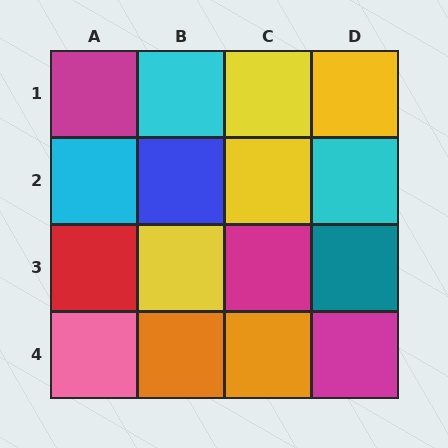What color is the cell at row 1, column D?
Yellow.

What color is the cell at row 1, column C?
Yellow.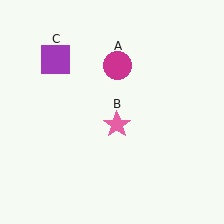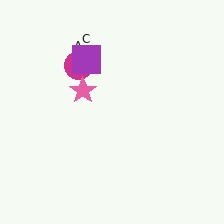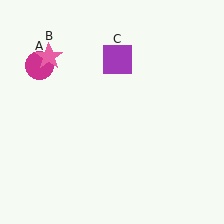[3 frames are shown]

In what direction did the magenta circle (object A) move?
The magenta circle (object A) moved left.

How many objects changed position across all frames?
3 objects changed position: magenta circle (object A), pink star (object B), purple square (object C).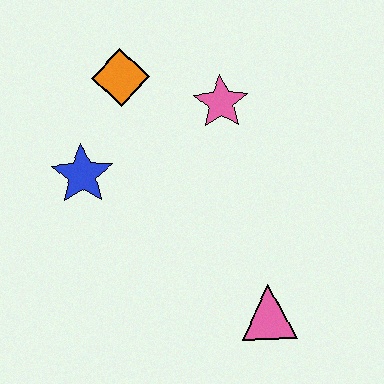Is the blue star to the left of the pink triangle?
Yes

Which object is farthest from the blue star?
The pink triangle is farthest from the blue star.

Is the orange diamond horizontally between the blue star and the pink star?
Yes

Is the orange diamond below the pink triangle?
No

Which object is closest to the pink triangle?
The pink star is closest to the pink triangle.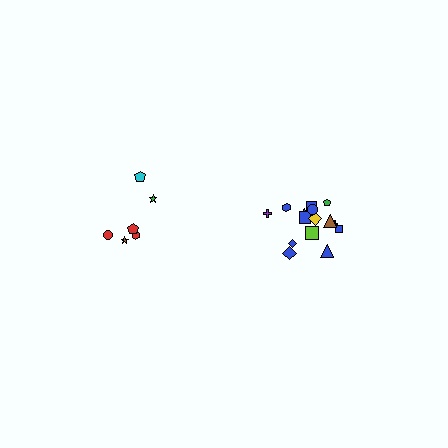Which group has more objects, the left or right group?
The right group.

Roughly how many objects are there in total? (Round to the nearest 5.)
Roughly 20 objects in total.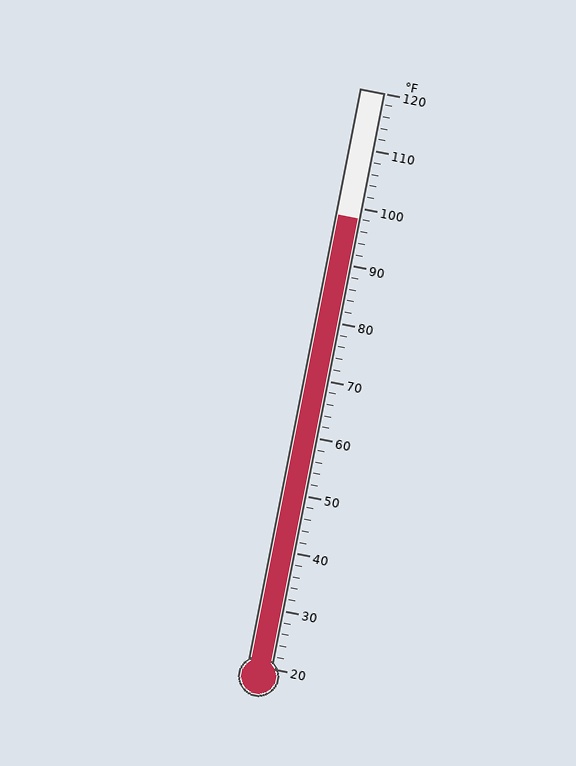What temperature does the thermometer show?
The thermometer shows approximately 98°F.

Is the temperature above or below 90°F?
The temperature is above 90°F.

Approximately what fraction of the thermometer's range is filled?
The thermometer is filled to approximately 80% of its range.